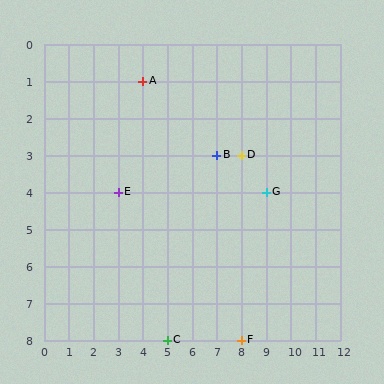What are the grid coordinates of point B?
Point B is at grid coordinates (7, 3).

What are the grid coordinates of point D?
Point D is at grid coordinates (8, 3).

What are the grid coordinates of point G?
Point G is at grid coordinates (9, 4).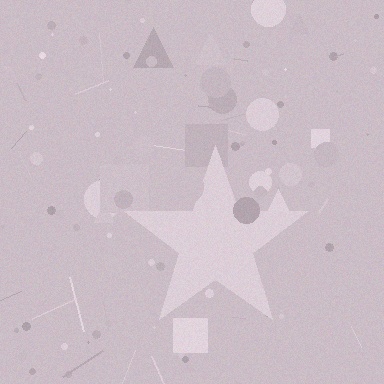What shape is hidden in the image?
A star is hidden in the image.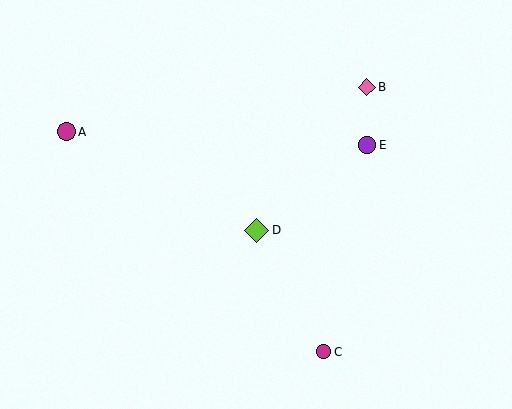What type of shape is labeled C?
Shape C is a magenta circle.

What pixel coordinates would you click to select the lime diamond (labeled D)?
Click at (257, 230) to select the lime diamond D.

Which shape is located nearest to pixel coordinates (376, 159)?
The purple circle (labeled E) at (367, 145) is nearest to that location.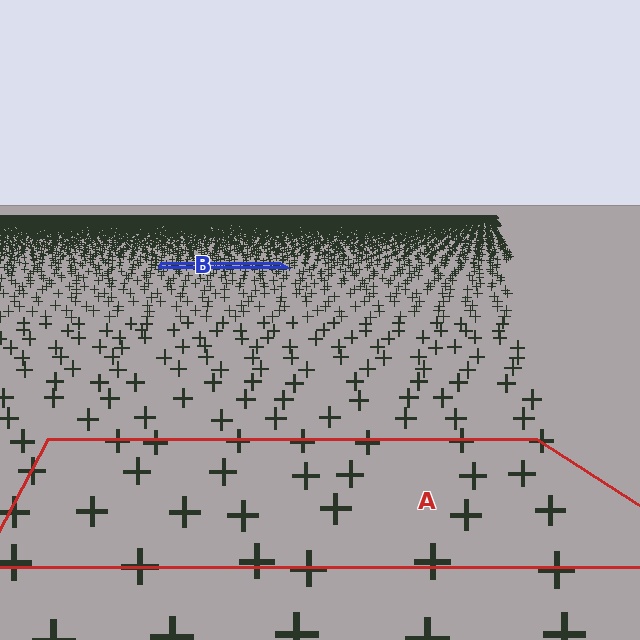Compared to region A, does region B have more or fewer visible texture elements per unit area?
Region B has more texture elements per unit area — they are packed more densely because it is farther away.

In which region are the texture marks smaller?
The texture marks are smaller in region B, because it is farther away.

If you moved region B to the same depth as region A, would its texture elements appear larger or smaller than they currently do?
They would appear larger. At a closer depth, the same texture elements are projected at a bigger on-screen size.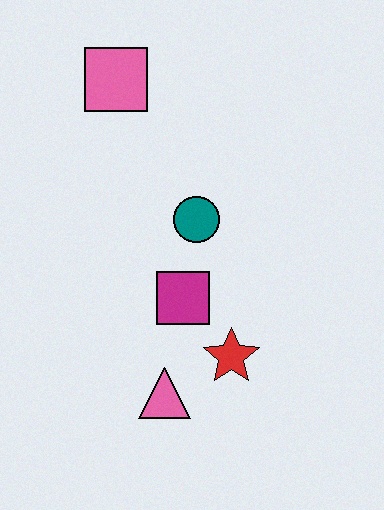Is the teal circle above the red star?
Yes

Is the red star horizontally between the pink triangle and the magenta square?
No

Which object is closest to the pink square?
The teal circle is closest to the pink square.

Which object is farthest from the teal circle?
The pink triangle is farthest from the teal circle.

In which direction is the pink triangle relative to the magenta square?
The pink triangle is below the magenta square.